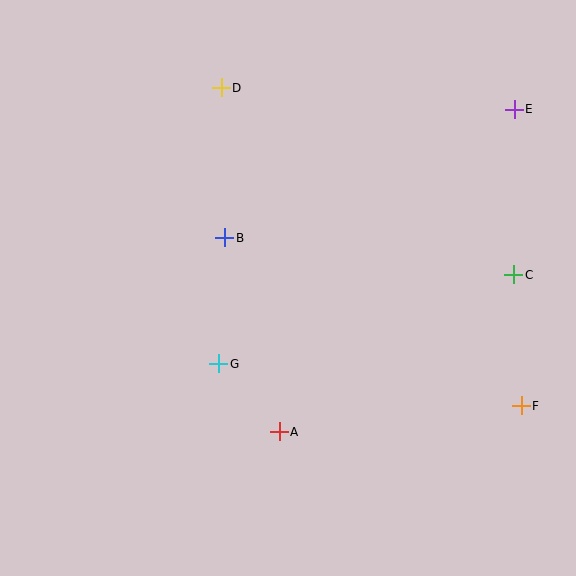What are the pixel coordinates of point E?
Point E is at (514, 109).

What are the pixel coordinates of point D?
Point D is at (221, 88).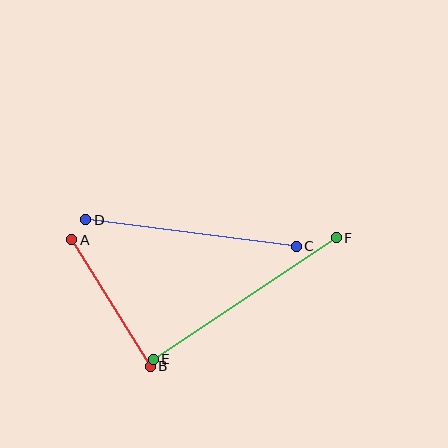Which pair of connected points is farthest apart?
Points E and F are farthest apart.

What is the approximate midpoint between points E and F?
The midpoint is at approximately (245, 299) pixels.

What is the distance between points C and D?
The distance is approximately 212 pixels.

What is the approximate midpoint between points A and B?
The midpoint is at approximately (111, 303) pixels.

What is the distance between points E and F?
The distance is approximately 219 pixels.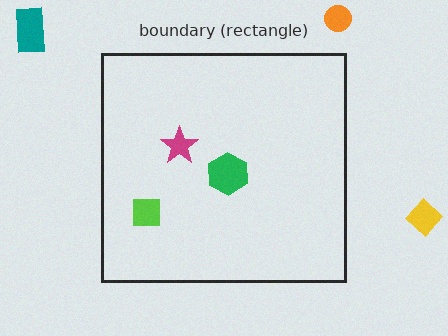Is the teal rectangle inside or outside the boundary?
Outside.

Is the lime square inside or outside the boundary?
Inside.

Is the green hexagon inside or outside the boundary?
Inside.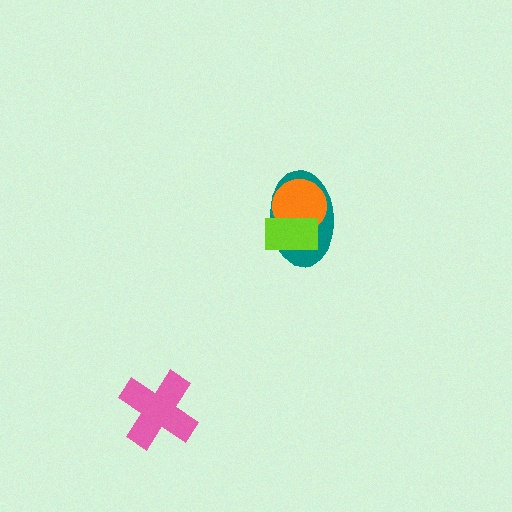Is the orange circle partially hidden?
Yes, it is partially covered by another shape.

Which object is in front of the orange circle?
The lime rectangle is in front of the orange circle.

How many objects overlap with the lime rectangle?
2 objects overlap with the lime rectangle.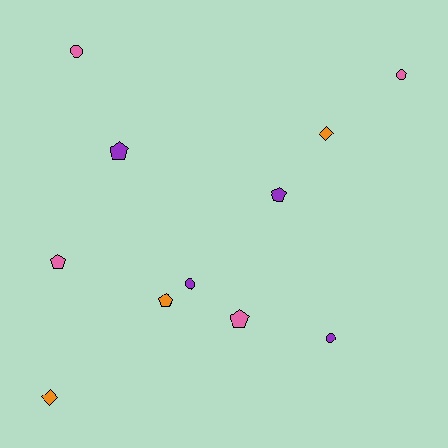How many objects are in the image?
There are 11 objects.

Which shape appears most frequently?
Pentagon, with 5 objects.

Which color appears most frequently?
Purple, with 4 objects.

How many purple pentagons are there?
There are 2 purple pentagons.